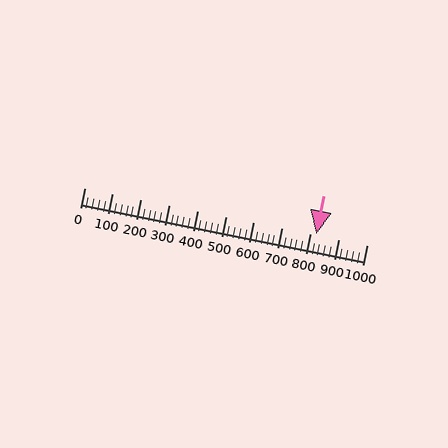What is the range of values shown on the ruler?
The ruler shows values from 0 to 1000.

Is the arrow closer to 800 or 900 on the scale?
The arrow is closer to 800.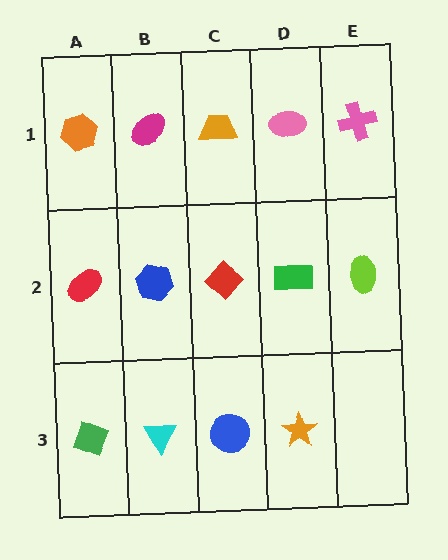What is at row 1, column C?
An orange trapezoid.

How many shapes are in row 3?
4 shapes.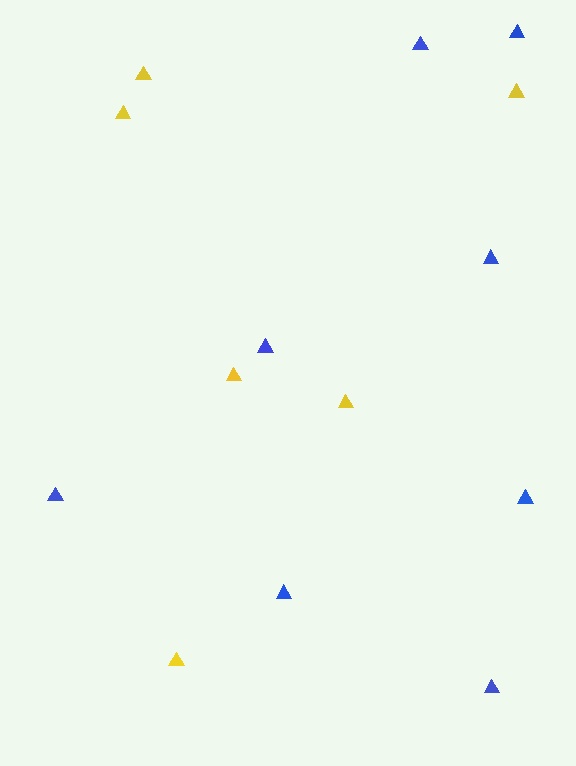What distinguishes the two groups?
There are 2 groups: one group of yellow triangles (6) and one group of blue triangles (8).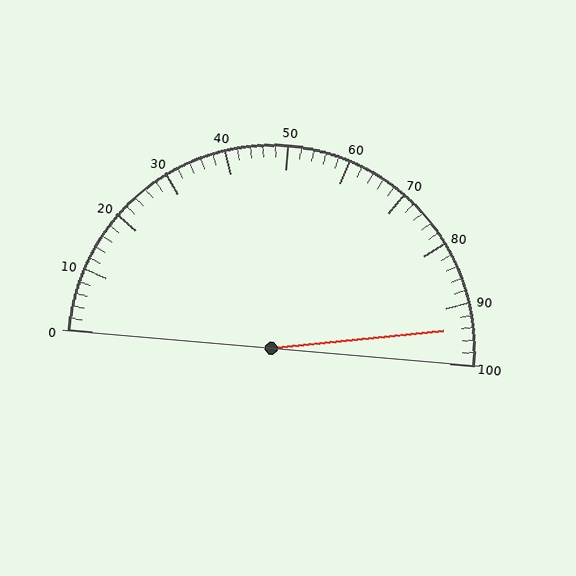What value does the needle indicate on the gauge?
The needle indicates approximately 94.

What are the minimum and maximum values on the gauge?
The gauge ranges from 0 to 100.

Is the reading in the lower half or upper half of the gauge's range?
The reading is in the upper half of the range (0 to 100).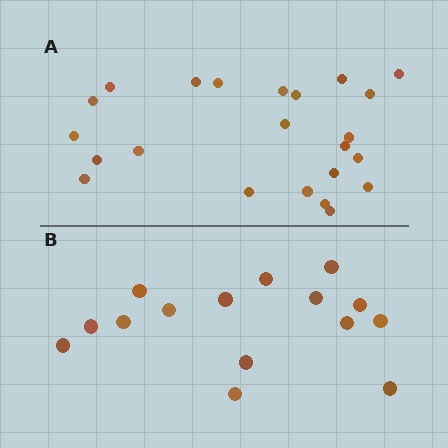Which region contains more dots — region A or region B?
Region A (the top region) has more dots.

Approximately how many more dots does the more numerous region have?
Region A has roughly 8 or so more dots than region B.